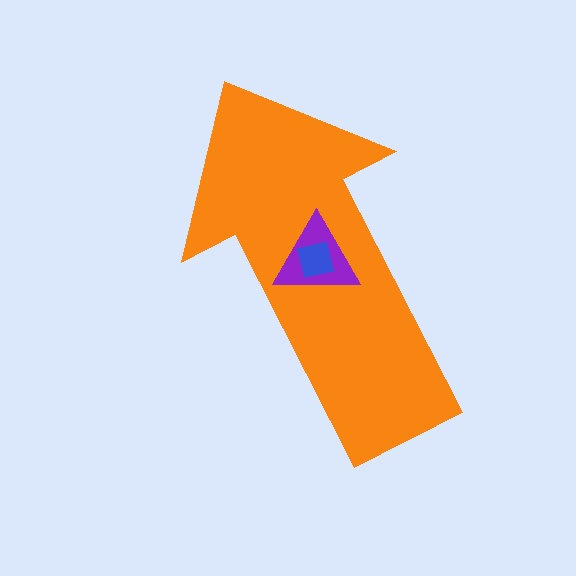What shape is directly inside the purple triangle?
The blue square.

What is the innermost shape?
The blue square.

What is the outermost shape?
The orange arrow.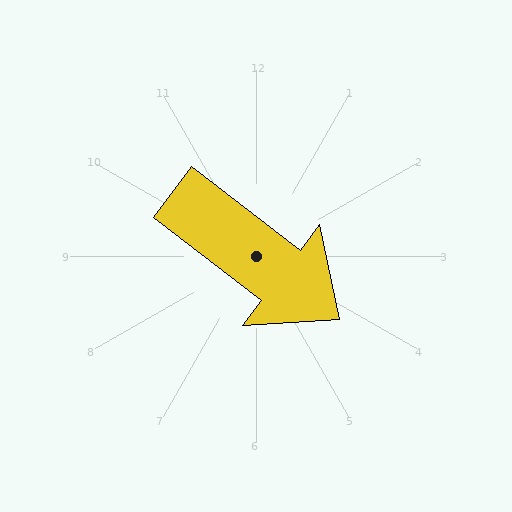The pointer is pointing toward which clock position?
Roughly 4 o'clock.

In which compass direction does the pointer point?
Southeast.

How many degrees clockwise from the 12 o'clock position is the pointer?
Approximately 127 degrees.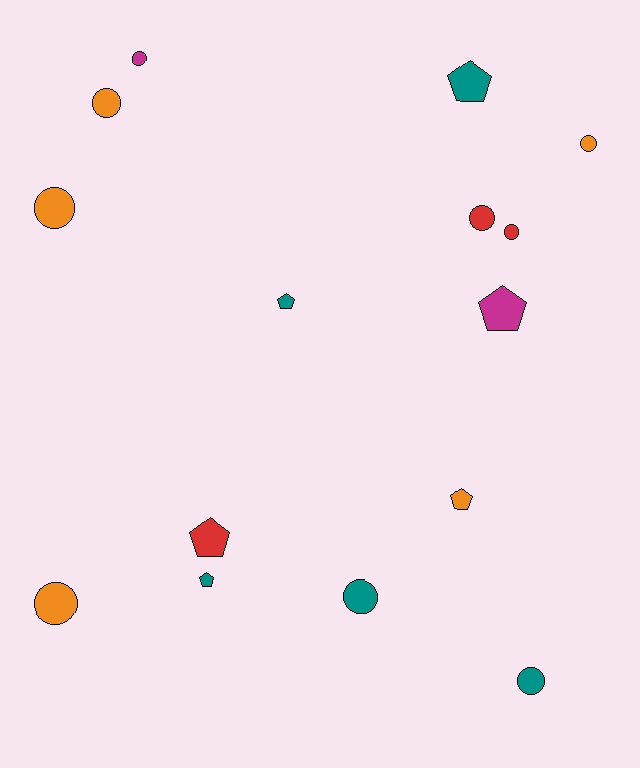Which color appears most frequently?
Orange, with 5 objects.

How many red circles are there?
There are 2 red circles.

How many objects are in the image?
There are 15 objects.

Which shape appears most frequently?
Circle, with 9 objects.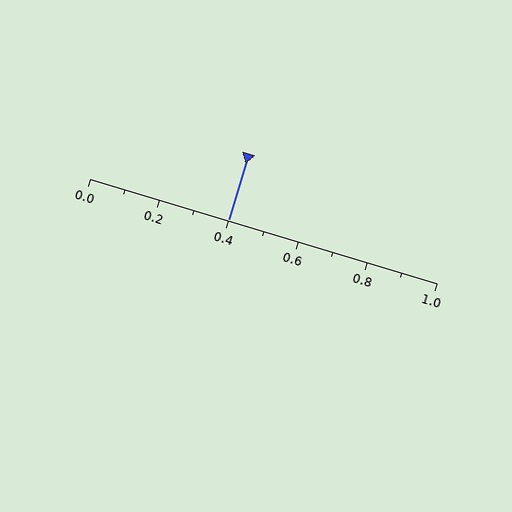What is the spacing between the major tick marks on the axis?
The major ticks are spaced 0.2 apart.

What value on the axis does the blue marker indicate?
The marker indicates approximately 0.4.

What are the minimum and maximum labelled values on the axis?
The axis runs from 0.0 to 1.0.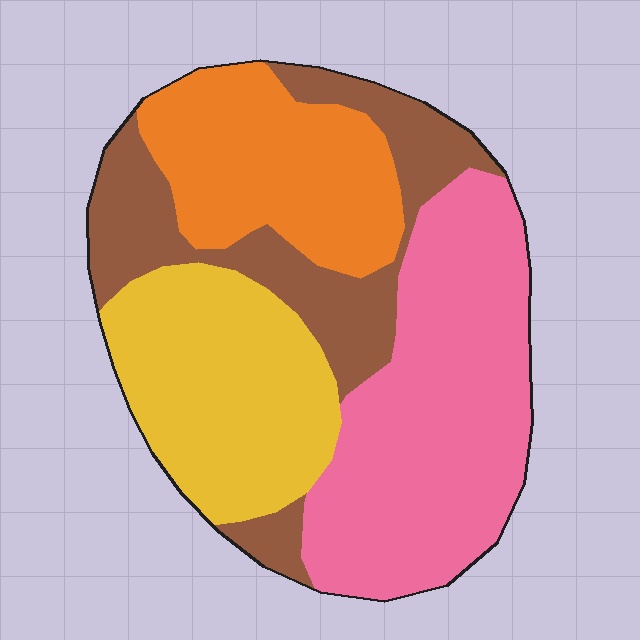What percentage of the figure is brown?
Brown takes up about one fifth (1/5) of the figure.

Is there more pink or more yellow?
Pink.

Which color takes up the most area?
Pink, at roughly 35%.